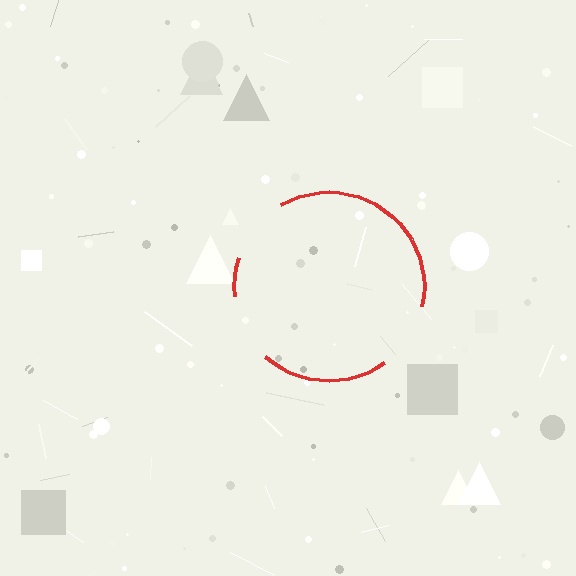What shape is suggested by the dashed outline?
The dashed outline suggests a circle.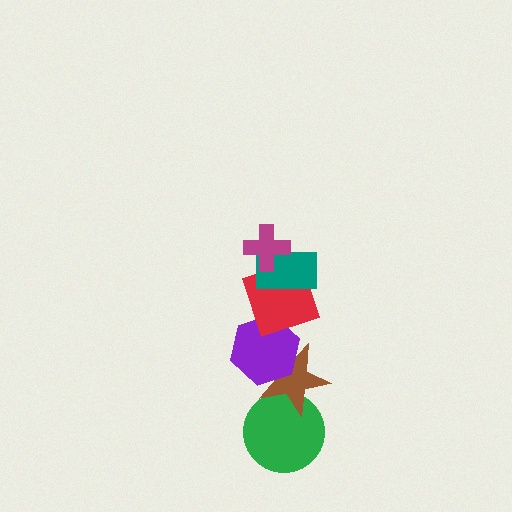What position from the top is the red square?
The red square is 3rd from the top.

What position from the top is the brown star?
The brown star is 5th from the top.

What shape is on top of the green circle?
The brown star is on top of the green circle.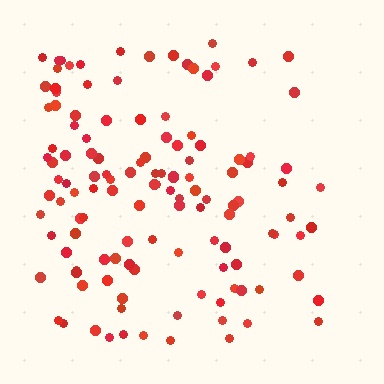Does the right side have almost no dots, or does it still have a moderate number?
Still a moderate number, just noticeably fewer than the left.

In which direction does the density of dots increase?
From right to left, with the left side densest.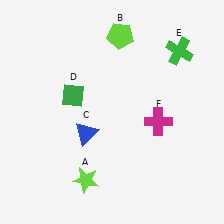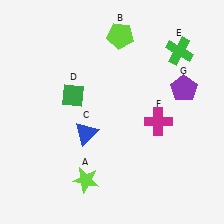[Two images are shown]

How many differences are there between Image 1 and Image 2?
There is 1 difference between the two images.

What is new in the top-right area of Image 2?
A purple pentagon (G) was added in the top-right area of Image 2.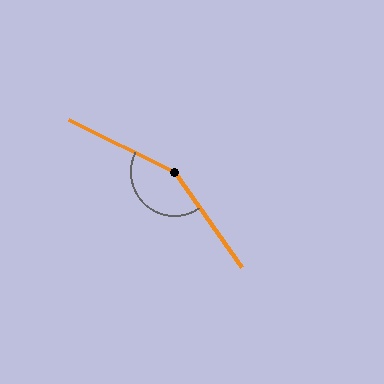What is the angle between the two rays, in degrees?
Approximately 151 degrees.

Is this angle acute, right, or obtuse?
It is obtuse.